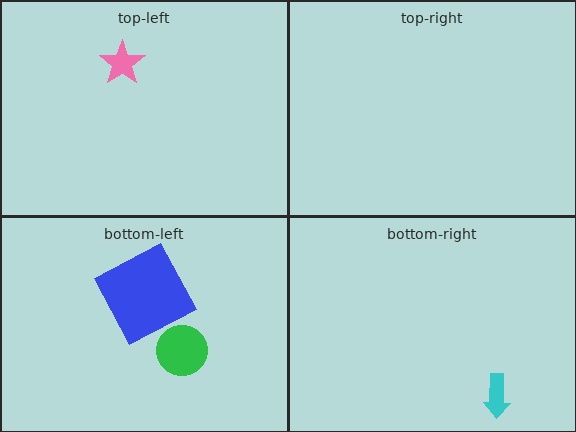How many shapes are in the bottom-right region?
1.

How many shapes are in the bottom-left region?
2.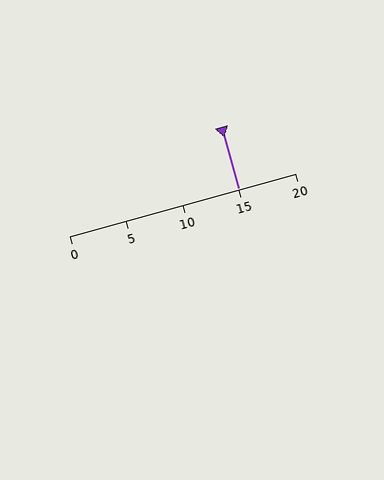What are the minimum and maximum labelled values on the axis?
The axis runs from 0 to 20.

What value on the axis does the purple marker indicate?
The marker indicates approximately 15.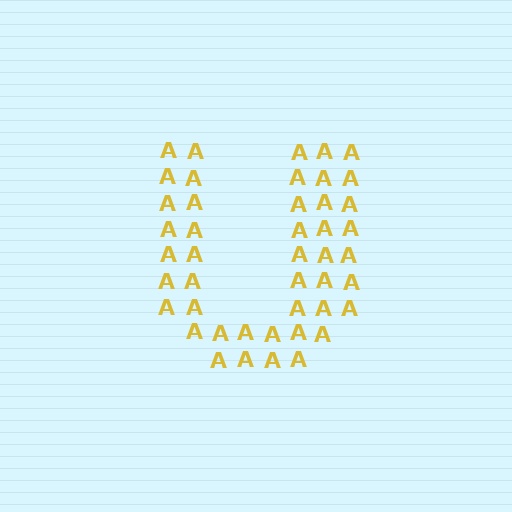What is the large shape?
The large shape is the letter U.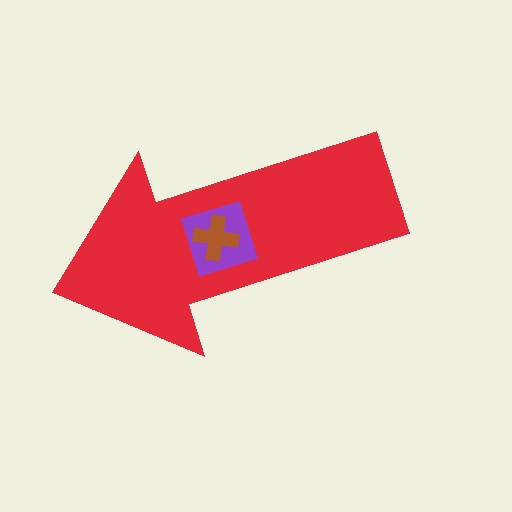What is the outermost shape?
The red arrow.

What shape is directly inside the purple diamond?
The brown cross.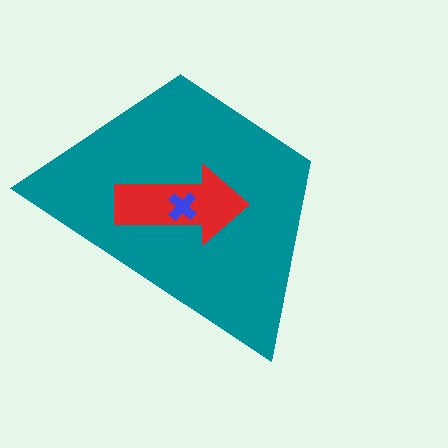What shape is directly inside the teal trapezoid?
The red arrow.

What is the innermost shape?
The blue cross.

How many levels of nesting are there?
3.